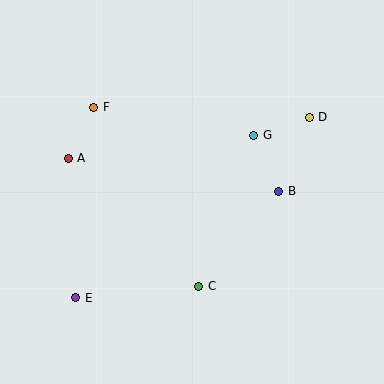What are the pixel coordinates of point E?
Point E is at (76, 298).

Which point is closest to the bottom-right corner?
Point C is closest to the bottom-right corner.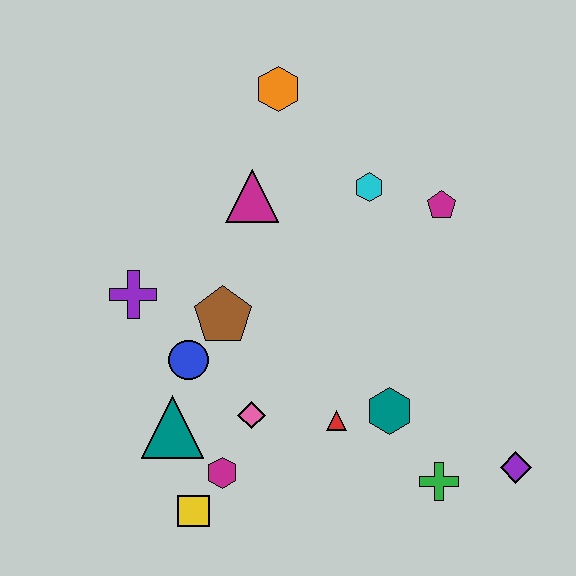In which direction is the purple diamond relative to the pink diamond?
The purple diamond is to the right of the pink diamond.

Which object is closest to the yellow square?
The magenta hexagon is closest to the yellow square.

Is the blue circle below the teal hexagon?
No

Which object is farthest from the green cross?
The orange hexagon is farthest from the green cross.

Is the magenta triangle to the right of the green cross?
No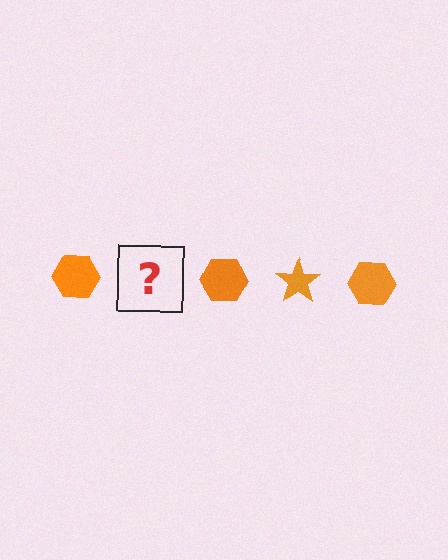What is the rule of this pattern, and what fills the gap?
The rule is that the pattern cycles through hexagon, star shapes in orange. The gap should be filled with an orange star.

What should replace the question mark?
The question mark should be replaced with an orange star.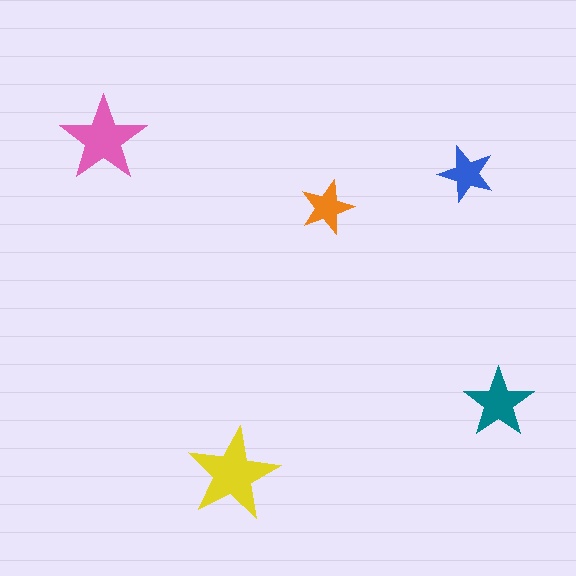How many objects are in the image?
There are 5 objects in the image.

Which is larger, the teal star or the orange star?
The teal one.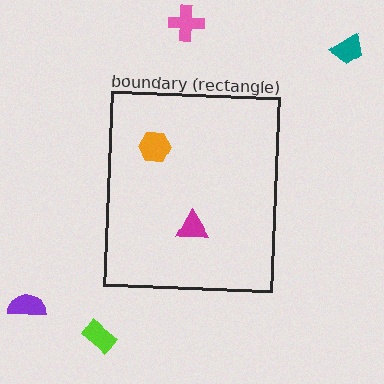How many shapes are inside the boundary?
2 inside, 4 outside.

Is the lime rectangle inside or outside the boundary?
Outside.